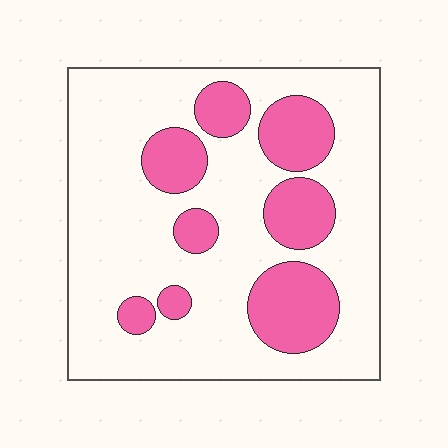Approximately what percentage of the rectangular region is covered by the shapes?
Approximately 25%.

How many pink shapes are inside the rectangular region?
8.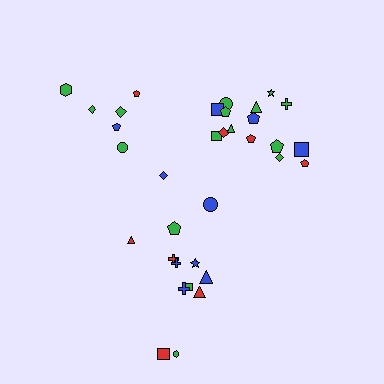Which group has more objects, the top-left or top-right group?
The top-right group.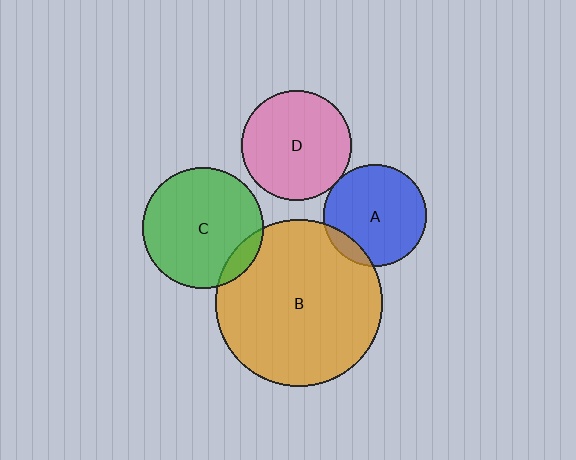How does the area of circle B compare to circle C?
Approximately 1.9 times.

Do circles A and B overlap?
Yes.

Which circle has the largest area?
Circle B (orange).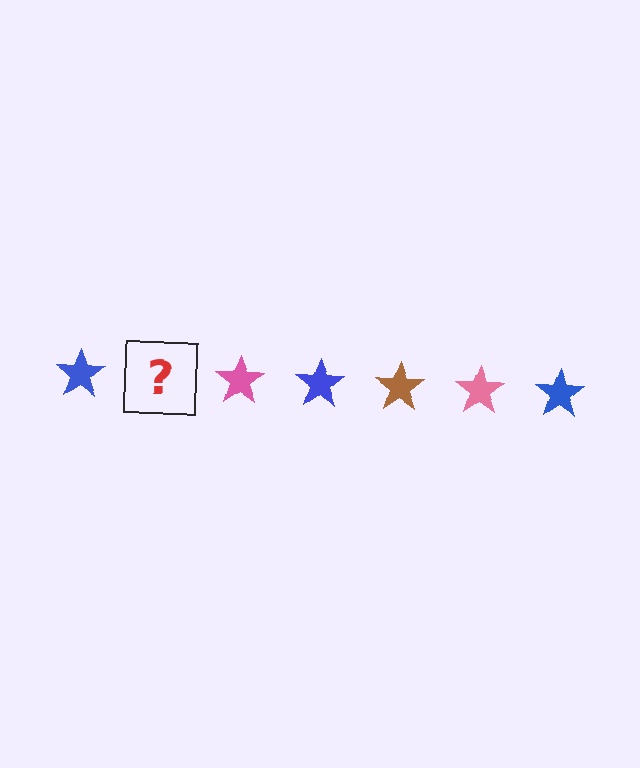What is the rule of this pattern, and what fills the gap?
The rule is that the pattern cycles through blue, brown, pink stars. The gap should be filled with a brown star.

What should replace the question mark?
The question mark should be replaced with a brown star.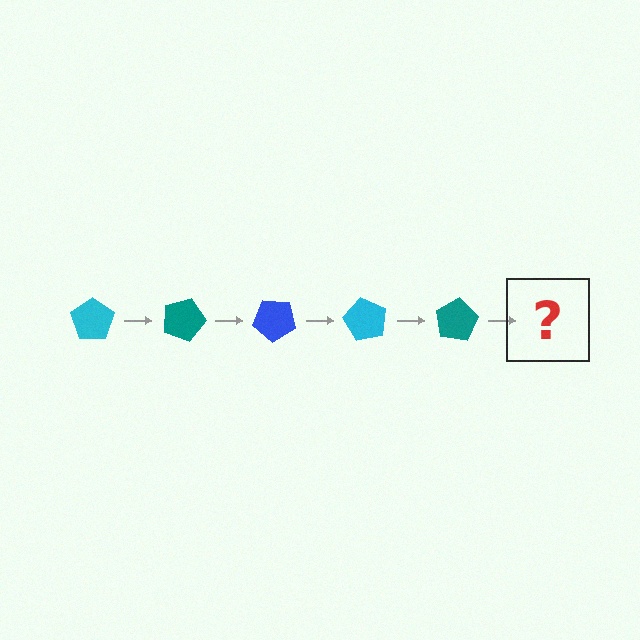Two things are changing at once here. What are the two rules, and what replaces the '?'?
The two rules are that it rotates 20 degrees each step and the color cycles through cyan, teal, and blue. The '?' should be a blue pentagon, rotated 100 degrees from the start.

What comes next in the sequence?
The next element should be a blue pentagon, rotated 100 degrees from the start.